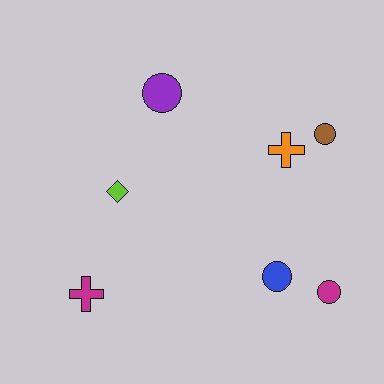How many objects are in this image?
There are 7 objects.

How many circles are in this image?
There are 4 circles.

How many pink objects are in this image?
There are no pink objects.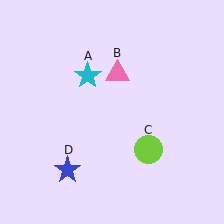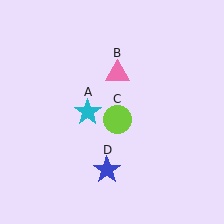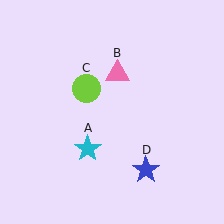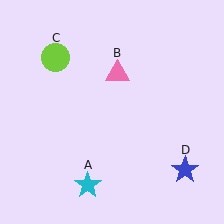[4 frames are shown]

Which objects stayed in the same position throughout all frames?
Pink triangle (object B) remained stationary.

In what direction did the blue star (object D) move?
The blue star (object D) moved right.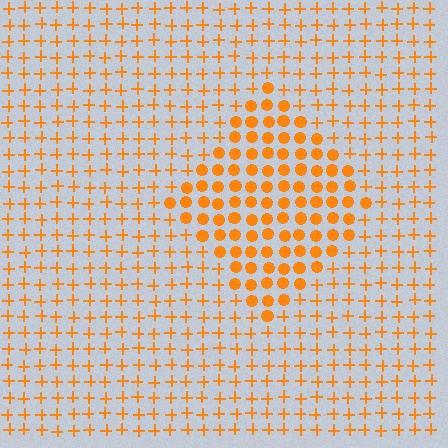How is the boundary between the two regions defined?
The boundary is defined by a change in element shape: circles inside vs. plus signs outside. All elements share the same color and spacing.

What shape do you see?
I see a diamond.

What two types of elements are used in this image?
The image uses circles inside the diamond region and plus signs outside it.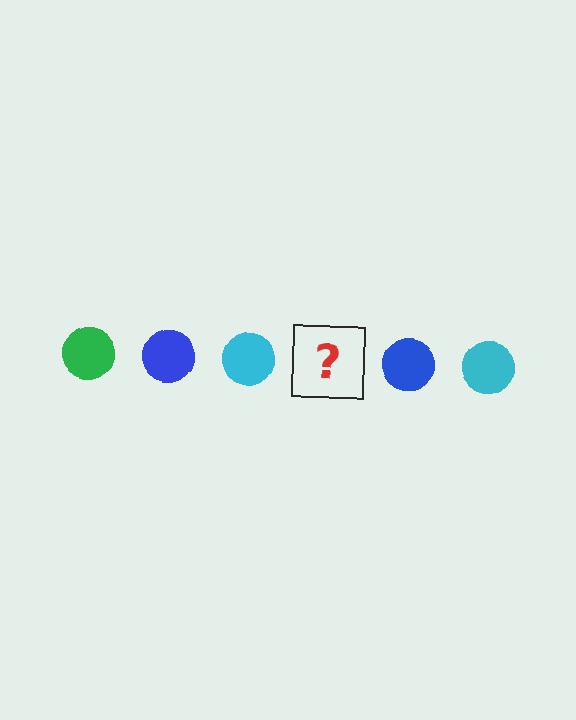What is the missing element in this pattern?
The missing element is a green circle.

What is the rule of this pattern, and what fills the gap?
The rule is that the pattern cycles through green, blue, cyan circles. The gap should be filled with a green circle.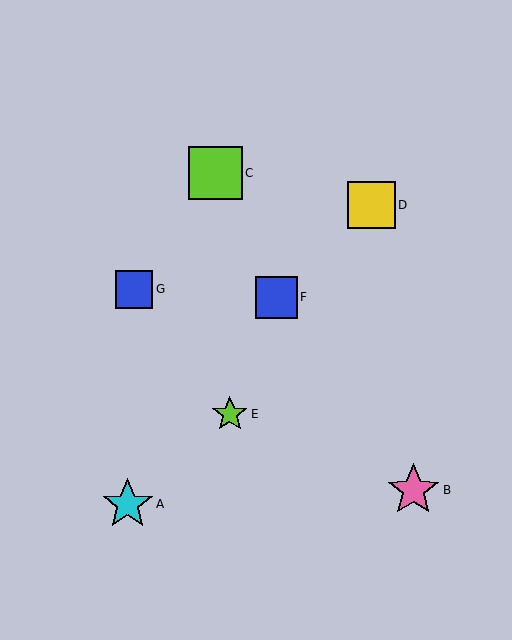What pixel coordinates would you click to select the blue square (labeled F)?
Click at (276, 297) to select the blue square F.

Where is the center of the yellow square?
The center of the yellow square is at (371, 205).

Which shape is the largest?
The lime square (labeled C) is the largest.